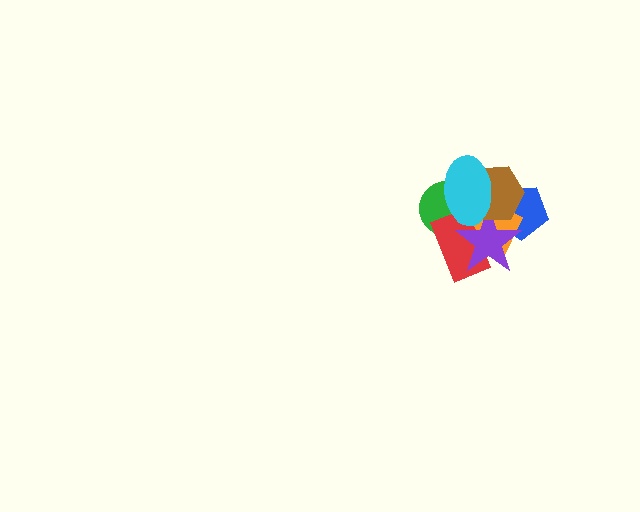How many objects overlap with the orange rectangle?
6 objects overlap with the orange rectangle.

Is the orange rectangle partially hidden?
Yes, it is partially covered by another shape.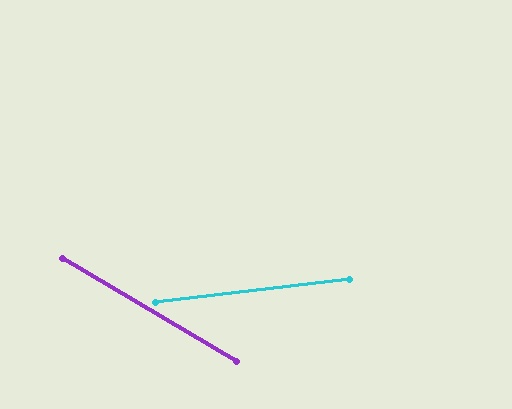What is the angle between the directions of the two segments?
Approximately 37 degrees.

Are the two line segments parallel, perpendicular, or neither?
Neither parallel nor perpendicular — they differ by about 37°.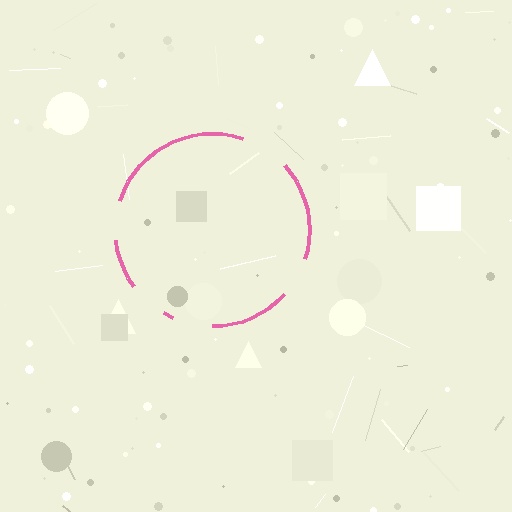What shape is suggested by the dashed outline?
The dashed outline suggests a circle.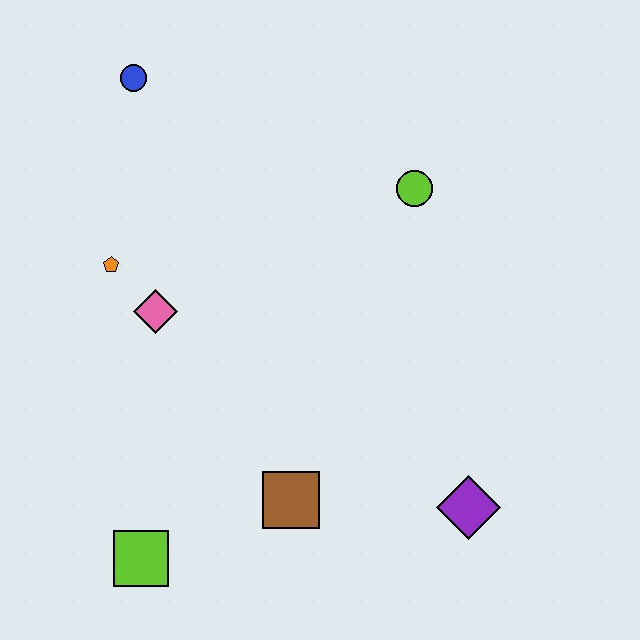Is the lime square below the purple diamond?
Yes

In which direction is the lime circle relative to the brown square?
The lime circle is above the brown square.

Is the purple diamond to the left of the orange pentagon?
No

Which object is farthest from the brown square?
The blue circle is farthest from the brown square.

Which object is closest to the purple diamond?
The brown square is closest to the purple diamond.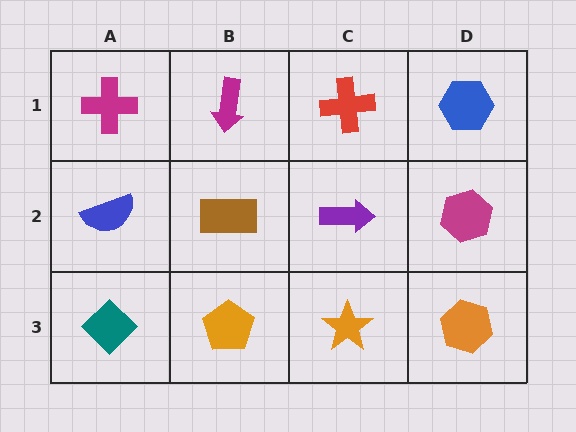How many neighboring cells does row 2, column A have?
3.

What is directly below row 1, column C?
A purple arrow.